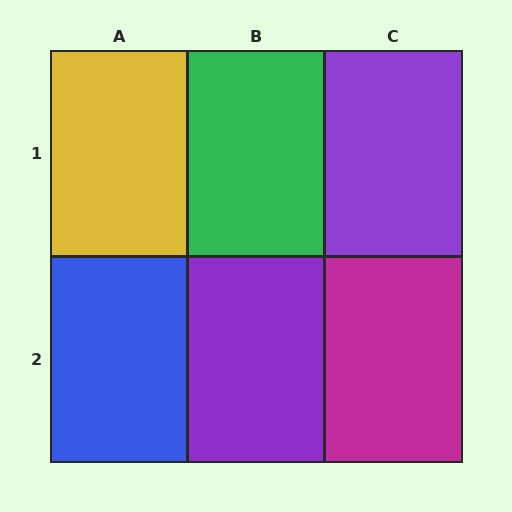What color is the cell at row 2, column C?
Magenta.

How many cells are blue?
1 cell is blue.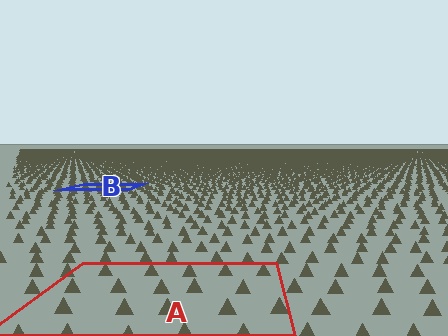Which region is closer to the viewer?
Region A is closer. The texture elements there are larger and more spread out.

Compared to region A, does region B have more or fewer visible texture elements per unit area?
Region B has more texture elements per unit area — they are packed more densely because it is farther away.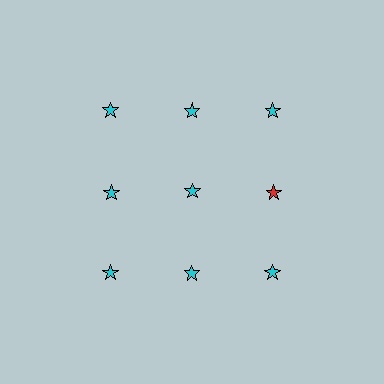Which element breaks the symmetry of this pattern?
The red star in the second row, center column breaks the symmetry. All other shapes are cyan stars.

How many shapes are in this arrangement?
There are 9 shapes arranged in a grid pattern.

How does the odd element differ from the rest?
It has a different color: red instead of cyan.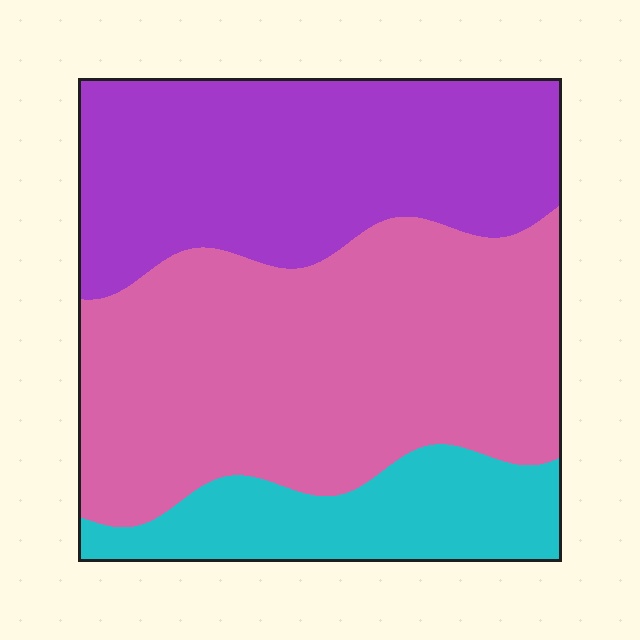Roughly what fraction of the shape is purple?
Purple takes up about one third (1/3) of the shape.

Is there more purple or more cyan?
Purple.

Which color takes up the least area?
Cyan, at roughly 15%.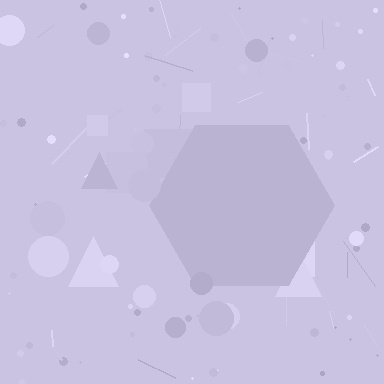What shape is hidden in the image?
A hexagon is hidden in the image.